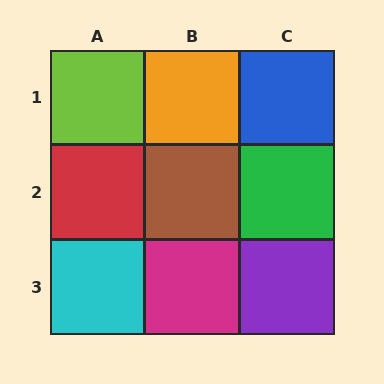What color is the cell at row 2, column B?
Brown.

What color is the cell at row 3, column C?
Purple.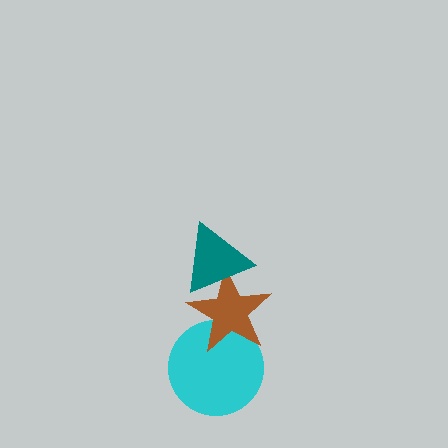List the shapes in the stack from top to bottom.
From top to bottom: the teal triangle, the brown star, the cyan circle.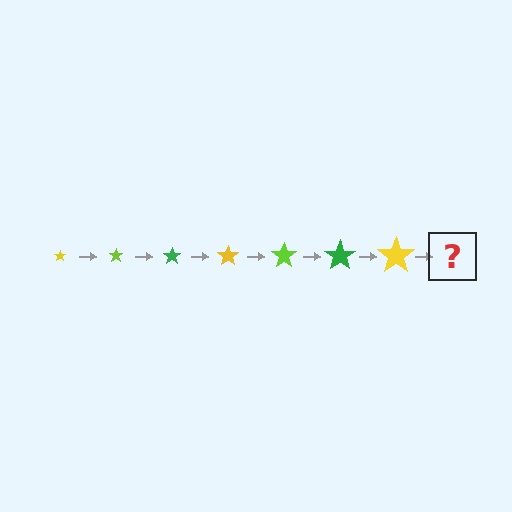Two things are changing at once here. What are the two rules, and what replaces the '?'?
The two rules are that the star grows larger each step and the color cycles through yellow, lime, and green. The '?' should be a lime star, larger than the previous one.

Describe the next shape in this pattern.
It should be a lime star, larger than the previous one.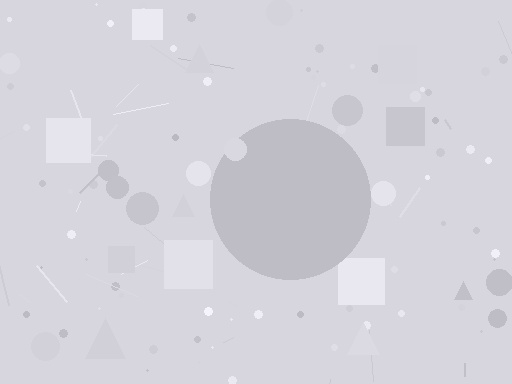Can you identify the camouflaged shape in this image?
The camouflaged shape is a circle.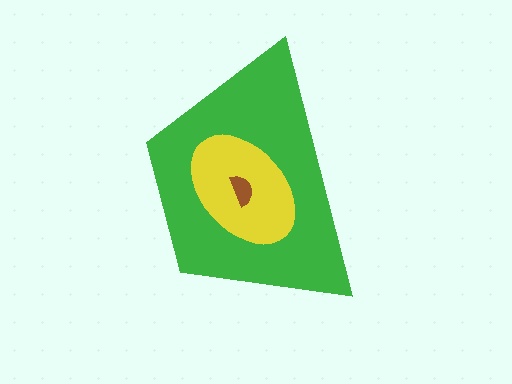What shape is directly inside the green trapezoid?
The yellow ellipse.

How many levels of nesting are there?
3.